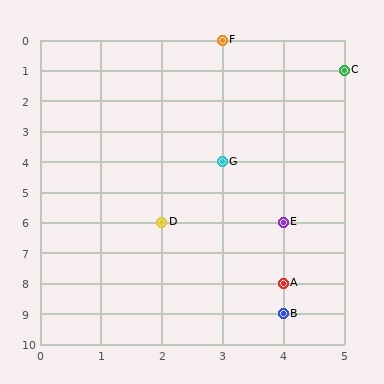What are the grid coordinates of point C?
Point C is at grid coordinates (5, 1).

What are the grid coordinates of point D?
Point D is at grid coordinates (2, 6).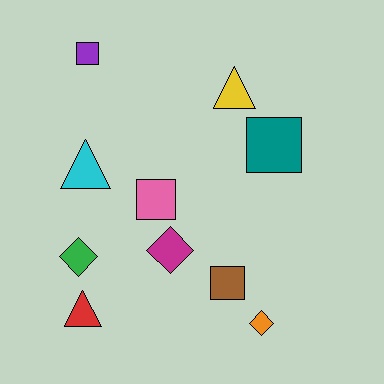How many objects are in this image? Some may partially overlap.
There are 10 objects.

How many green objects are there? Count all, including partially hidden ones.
There is 1 green object.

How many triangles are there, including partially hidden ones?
There are 3 triangles.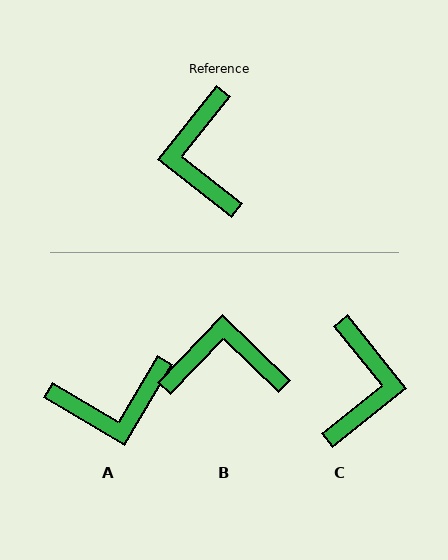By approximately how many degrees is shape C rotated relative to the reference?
Approximately 167 degrees counter-clockwise.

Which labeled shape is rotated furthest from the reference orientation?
C, about 167 degrees away.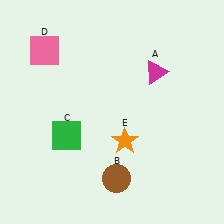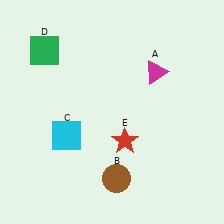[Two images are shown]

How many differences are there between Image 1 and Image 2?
There are 3 differences between the two images.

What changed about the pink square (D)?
In Image 1, D is pink. In Image 2, it changed to green.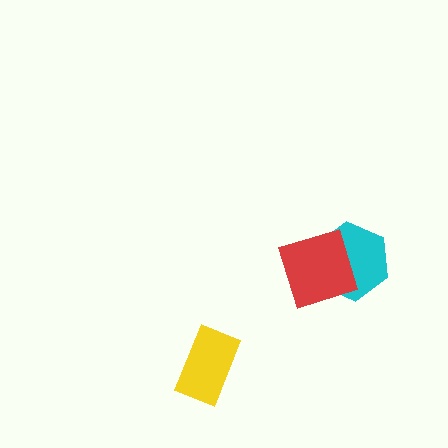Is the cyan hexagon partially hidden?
Yes, it is partially covered by another shape.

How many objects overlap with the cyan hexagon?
1 object overlaps with the cyan hexagon.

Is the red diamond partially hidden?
No, no other shape covers it.